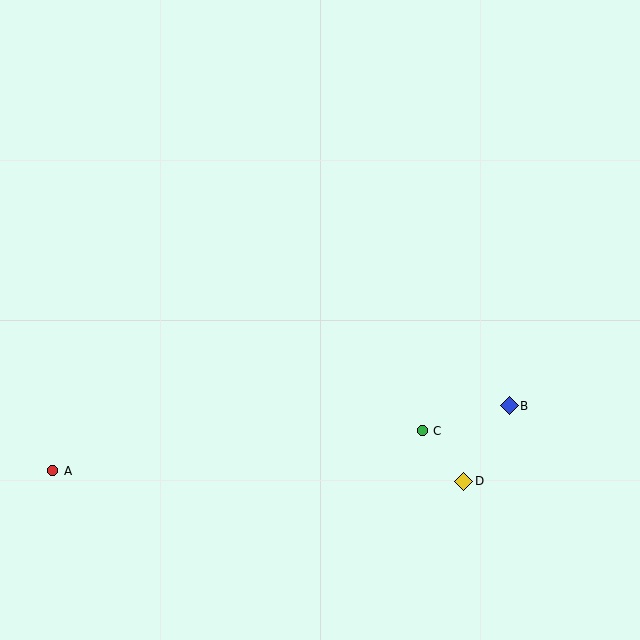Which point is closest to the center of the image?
Point C at (422, 431) is closest to the center.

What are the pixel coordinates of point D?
Point D is at (464, 481).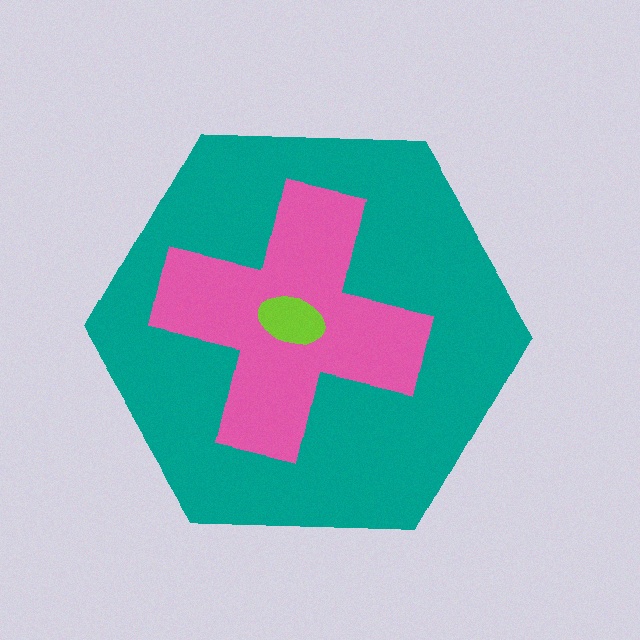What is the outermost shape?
The teal hexagon.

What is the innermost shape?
The lime ellipse.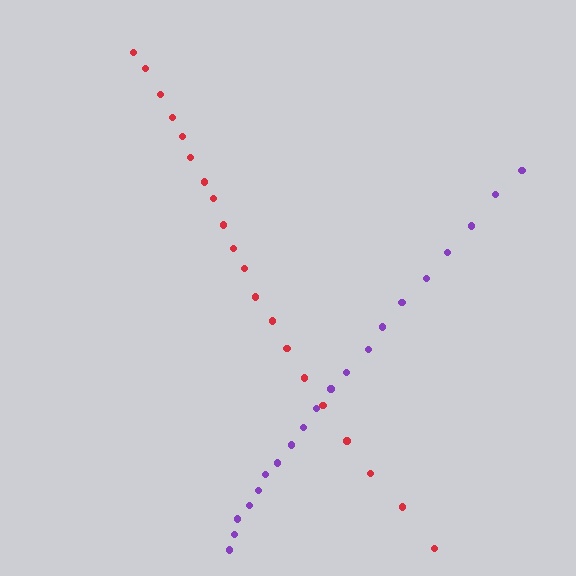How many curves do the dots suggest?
There are 2 distinct paths.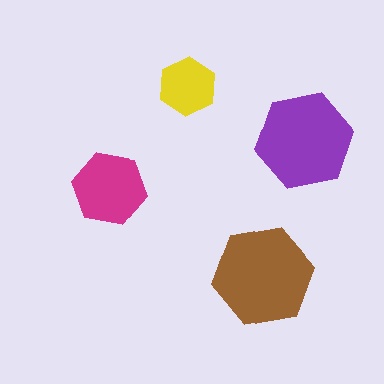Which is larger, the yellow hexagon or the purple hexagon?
The purple one.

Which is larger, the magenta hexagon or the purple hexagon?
The purple one.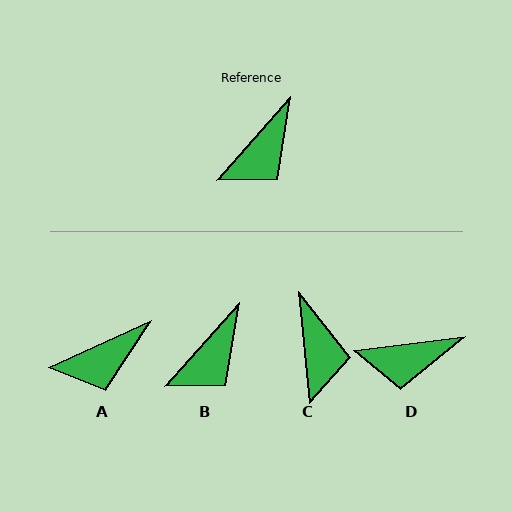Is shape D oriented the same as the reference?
No, it is off by about 42 degrees.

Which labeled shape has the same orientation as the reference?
B.